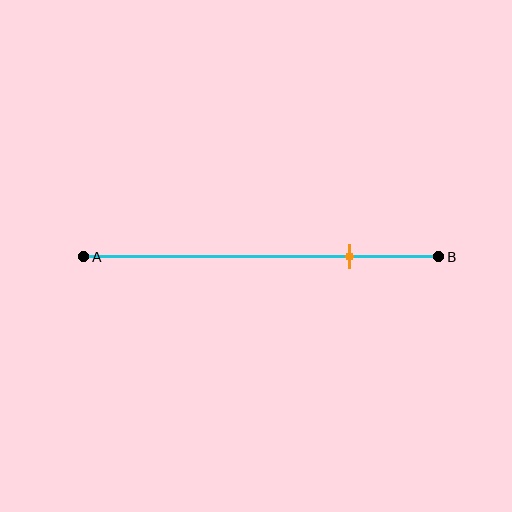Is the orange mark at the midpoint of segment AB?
No, the mark is at about 75% from A, not at the 50% midpoint.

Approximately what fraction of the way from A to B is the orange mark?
The orange mark is approximately 75% of the way from A to B.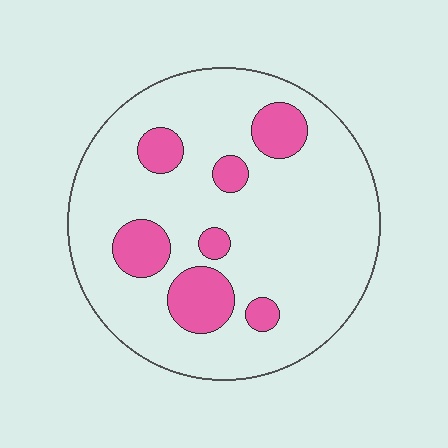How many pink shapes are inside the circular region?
7.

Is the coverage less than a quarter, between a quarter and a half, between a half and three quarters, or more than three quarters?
Less than a quarter.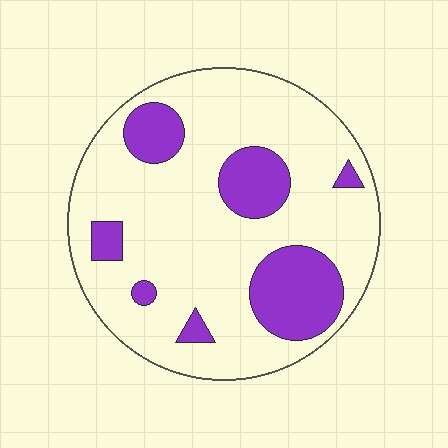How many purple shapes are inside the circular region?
7.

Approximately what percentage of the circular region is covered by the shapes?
Approximately 20%.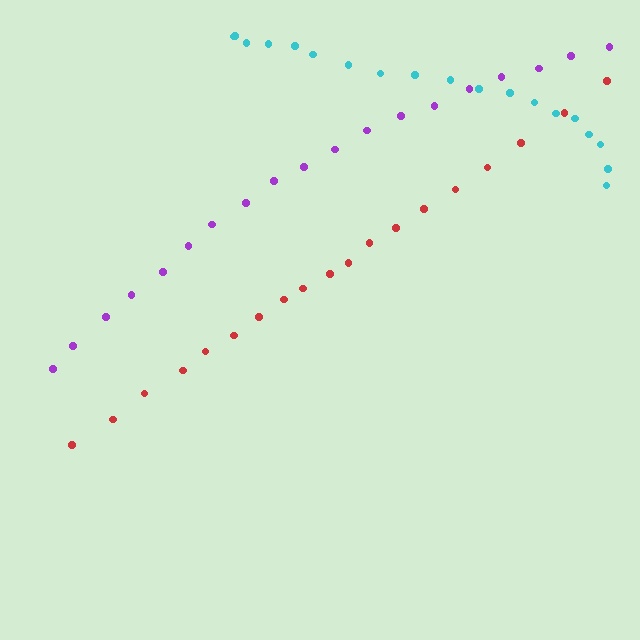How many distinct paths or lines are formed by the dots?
There are 3 distinct paths.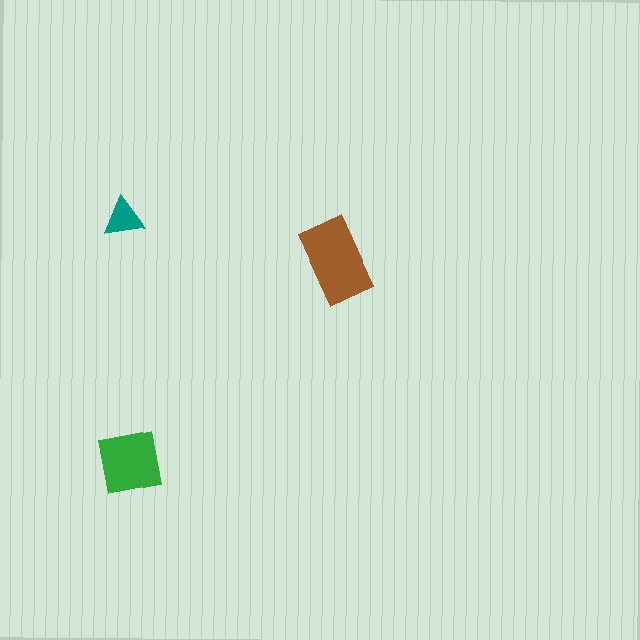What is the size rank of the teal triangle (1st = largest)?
3rd.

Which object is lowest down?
The green square is bottommost.